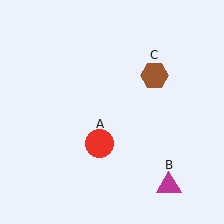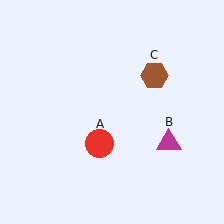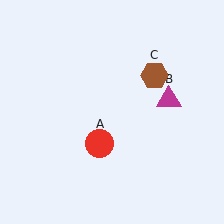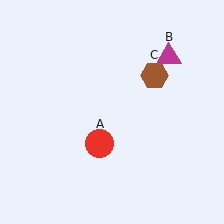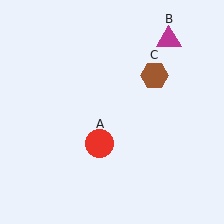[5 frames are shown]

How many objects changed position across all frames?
1 object changed position: magenta triangle (object B).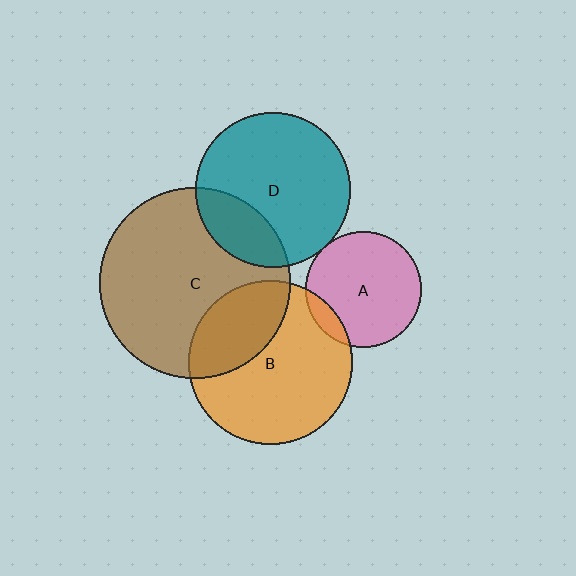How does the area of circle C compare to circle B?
Approximately 1.4 times.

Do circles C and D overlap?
Yes.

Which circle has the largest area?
Circle C (brown).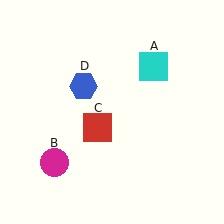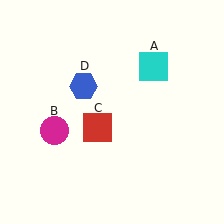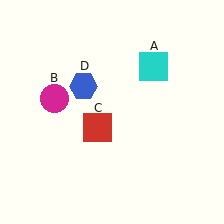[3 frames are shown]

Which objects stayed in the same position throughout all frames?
Cyan square (object A) and red square (object C) and blue hexagon (object D) remained stationary.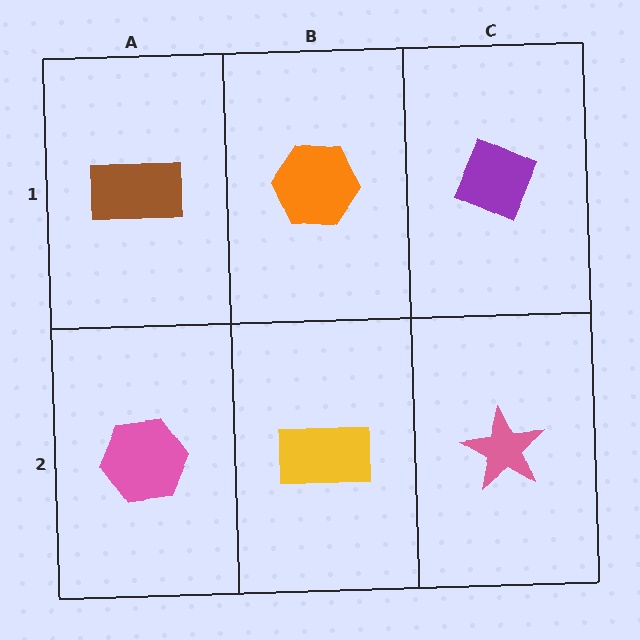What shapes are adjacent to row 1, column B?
A yellow rectangle (row 2, column B), a brown rectangle (row 1, column A), a purple diamond (row 1, column C).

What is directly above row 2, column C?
A purple diamond.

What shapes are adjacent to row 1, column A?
A pink hexagon (row 2, column A), an orange hexagon (row 1, column B).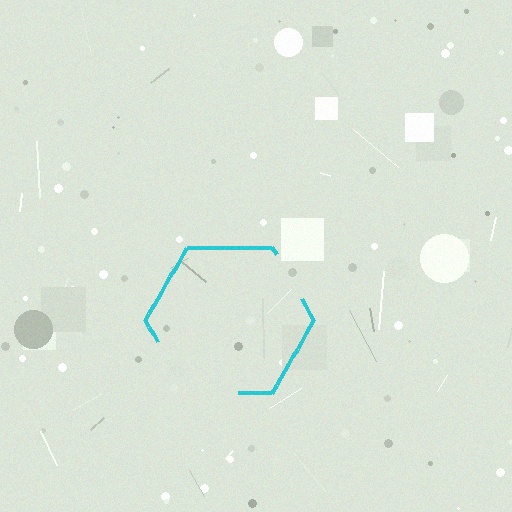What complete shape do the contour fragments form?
The contour fragments form a hexagon.